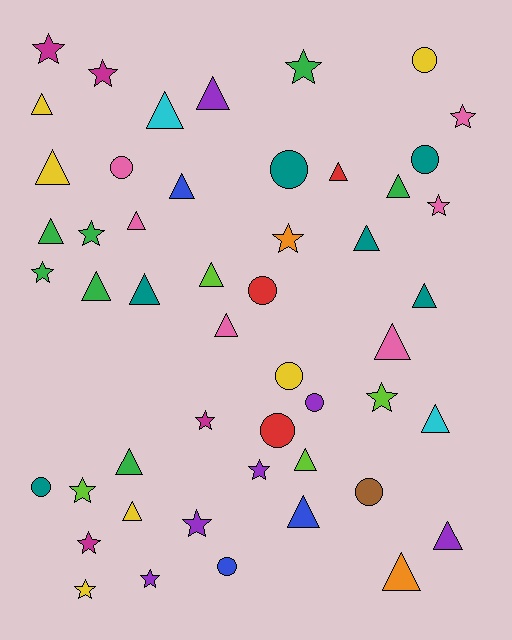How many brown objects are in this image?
There is 1 brown object.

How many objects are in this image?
There are 50 objects.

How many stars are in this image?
There are 16 stars.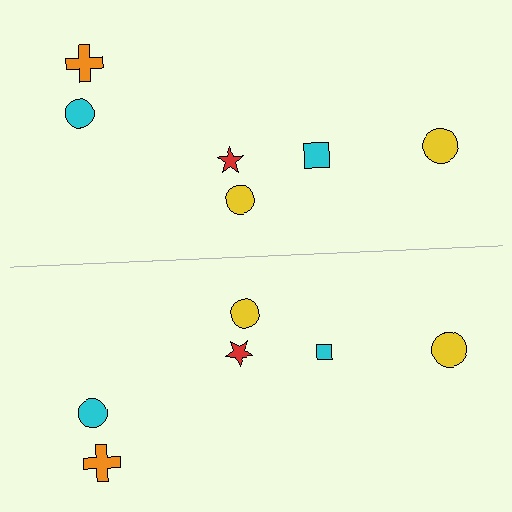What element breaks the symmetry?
The cyan square on the bottom side has a different size than its mirror counterpart.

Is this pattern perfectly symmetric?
No, the pattern is not perfectly symmetric. The cyan square on the bottom side has a different size than its mirror counterpart.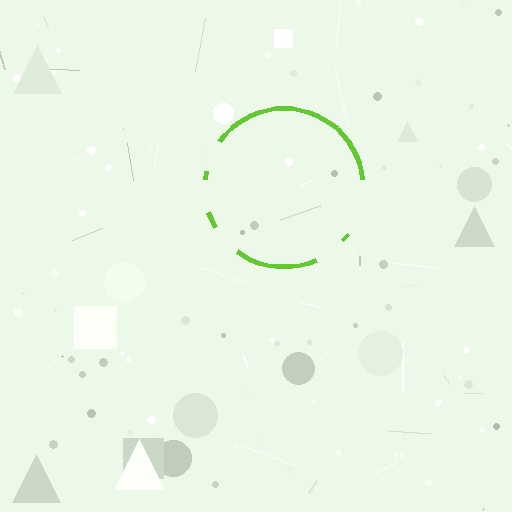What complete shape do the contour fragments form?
The contour fragments form a circle.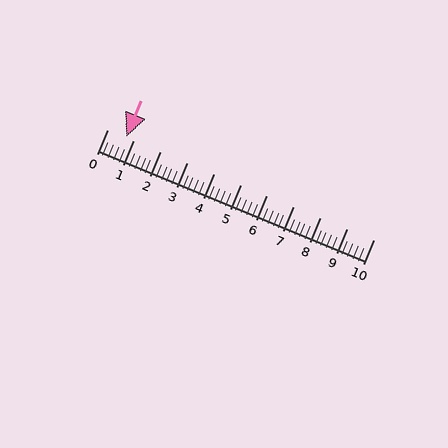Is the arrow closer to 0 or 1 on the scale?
The arrow is closer to 1.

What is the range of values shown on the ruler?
The ruler shows values from 0 to 10.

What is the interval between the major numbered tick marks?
The major tick marks are spaced 1 units apart.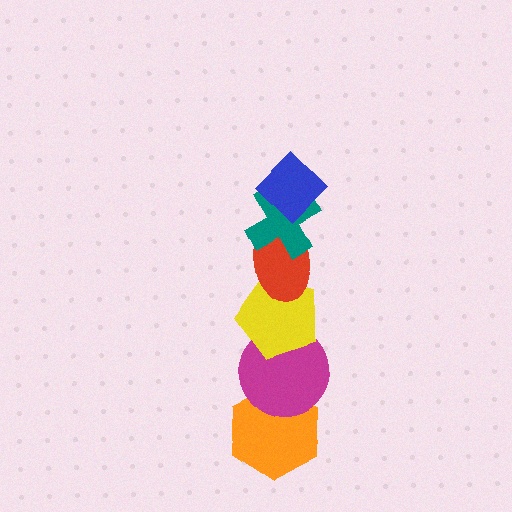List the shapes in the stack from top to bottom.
From top to bottom: the blue diamond, the teal cross, the red ellipse, the yellow pentagon, the magenta circle, the orange hexagon.